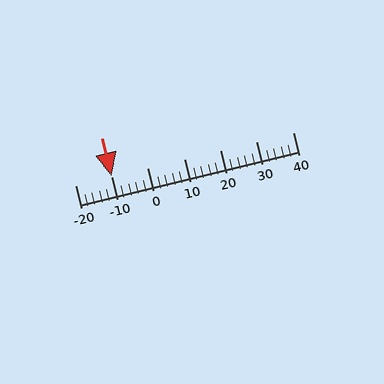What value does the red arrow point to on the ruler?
The red arrow points to approximately -10.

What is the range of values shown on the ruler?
The ruler shows values from -20 to 40.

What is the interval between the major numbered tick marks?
The major tick marks are spaced 10 units apart.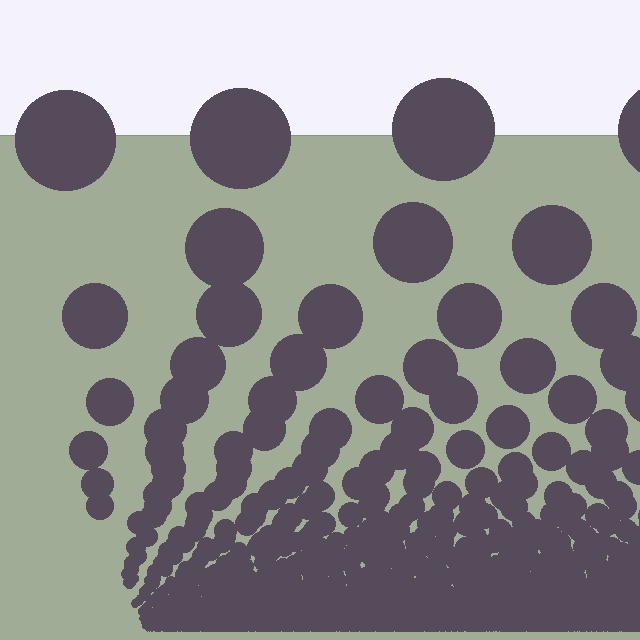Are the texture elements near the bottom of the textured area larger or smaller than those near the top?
Smaller. The gradient is inverted — elements near the bottom are smaller and denser.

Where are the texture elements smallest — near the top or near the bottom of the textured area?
Near the bottom.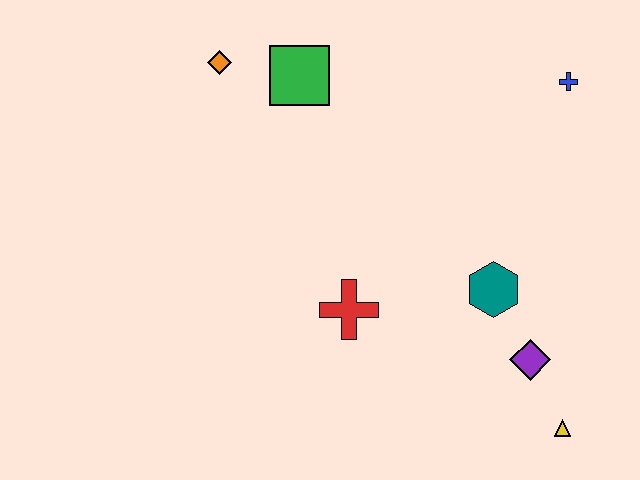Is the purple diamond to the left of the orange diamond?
No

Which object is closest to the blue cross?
The teal hexagon is closest to the blue cross.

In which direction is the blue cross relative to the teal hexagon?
The blue cross is above the teal hexagon.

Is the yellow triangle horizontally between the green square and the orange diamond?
No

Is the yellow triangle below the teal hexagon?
Yes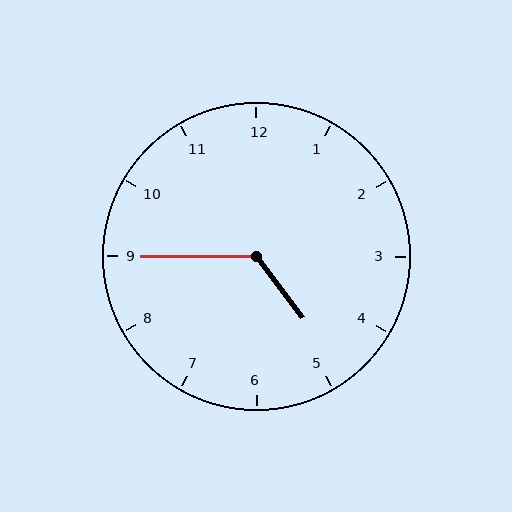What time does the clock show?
4:45.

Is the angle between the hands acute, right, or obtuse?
It is obtuse.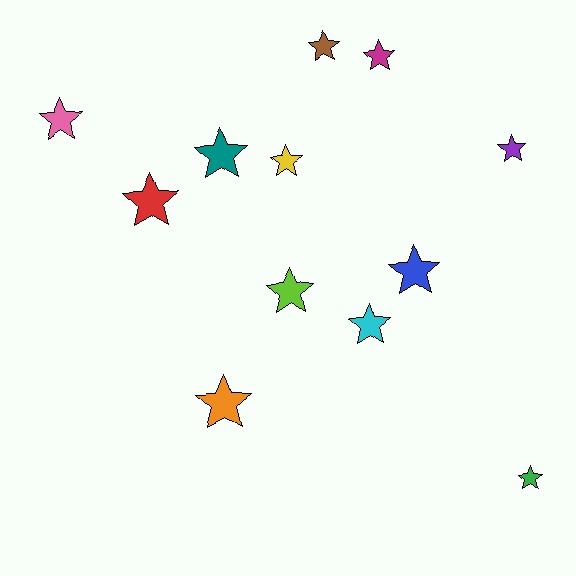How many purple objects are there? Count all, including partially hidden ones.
There is 1 purple object.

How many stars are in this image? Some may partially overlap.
There are 12 stars.